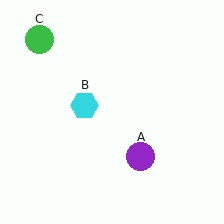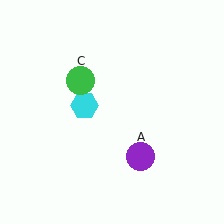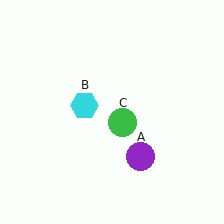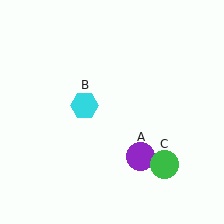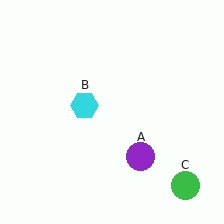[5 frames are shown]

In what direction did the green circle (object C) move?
The green circle (object C) moved down and to the right.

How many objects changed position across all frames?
1 object changed position: green circle (object C).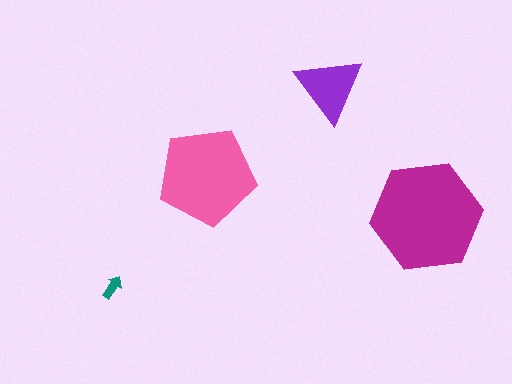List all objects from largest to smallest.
The magenta hexagon, the pink pentagon, the purple triangle, the teal arrow.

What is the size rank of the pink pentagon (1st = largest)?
2nd.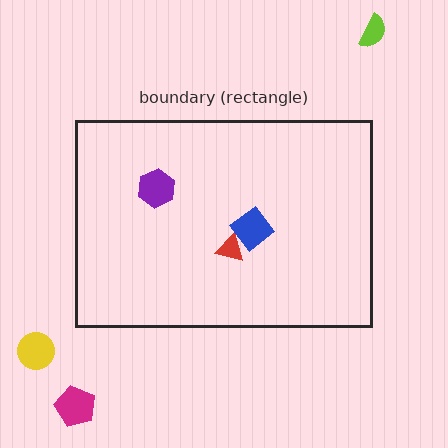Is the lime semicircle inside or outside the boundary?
Outside.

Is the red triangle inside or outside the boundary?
Inside.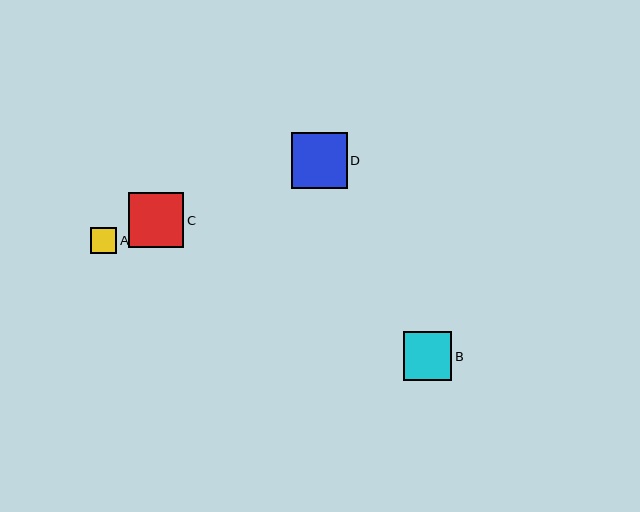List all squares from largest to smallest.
From largest to smallest: D, C, B, A.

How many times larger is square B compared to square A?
Square B is approximately 1.8 times the size of square A.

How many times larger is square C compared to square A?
Square C is approximately 2.1 times the size of square A.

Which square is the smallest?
Square A is the smallest with a size of approximately 26 pixels.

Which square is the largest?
Square D is the largest with a size of approximately 56 pixels.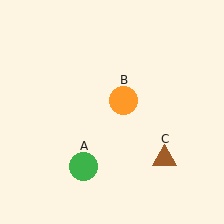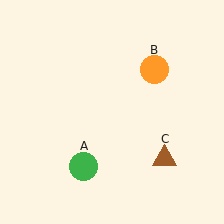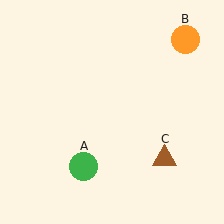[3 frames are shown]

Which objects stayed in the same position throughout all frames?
Green circle (object A) and brown triangle (object C) remained stationary.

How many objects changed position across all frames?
1 object changed position: orange circle (object B).